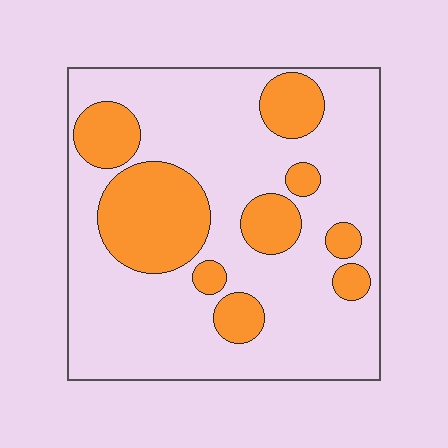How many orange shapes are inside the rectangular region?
9.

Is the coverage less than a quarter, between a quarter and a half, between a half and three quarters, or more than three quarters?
Between a quarter and a half.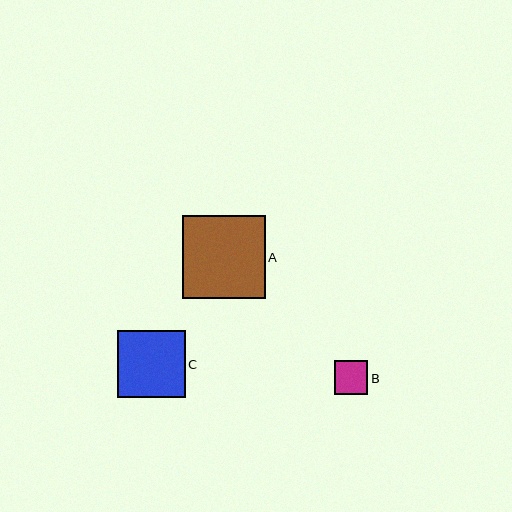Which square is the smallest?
Square B is the smallest with a size of approximately 33 pixels.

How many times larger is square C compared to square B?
Square C is approximately 2.0 times the size of square B.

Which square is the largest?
Square A is the largest with a size of approximately 83 pixels.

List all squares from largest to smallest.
From largest to smallest: A, C, B.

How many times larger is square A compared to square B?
Square A is approximately 2.5 times the size of square B.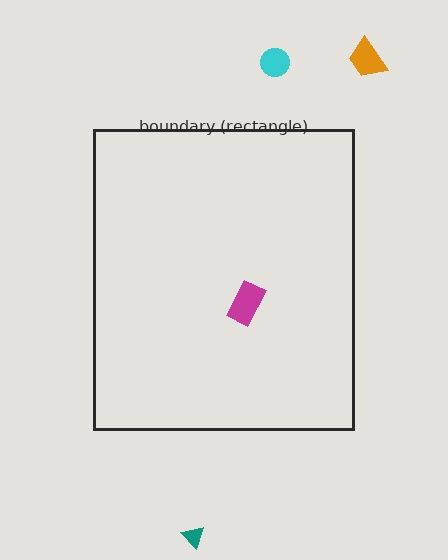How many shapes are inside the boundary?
1 inside, 3 outside.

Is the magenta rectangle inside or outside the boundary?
Inside.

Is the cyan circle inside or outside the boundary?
Outside.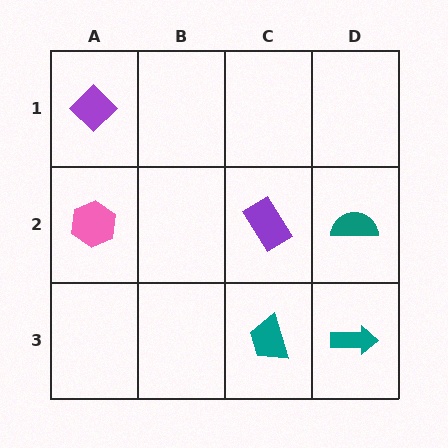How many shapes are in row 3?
2 shapes.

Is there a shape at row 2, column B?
No, that cell is empty.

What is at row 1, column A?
A purple diamond.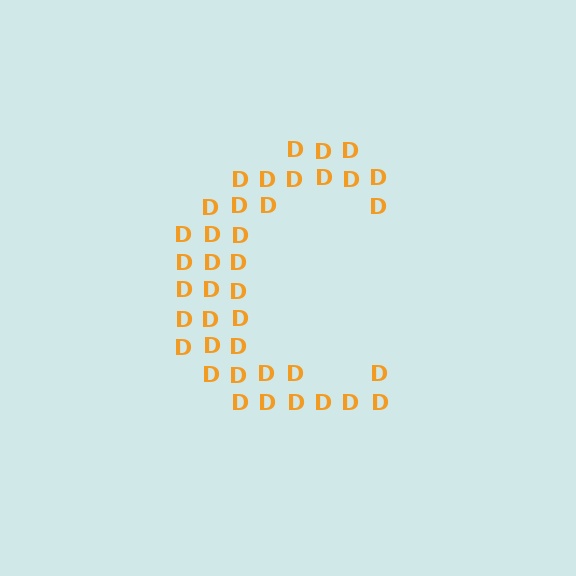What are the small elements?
The small elements are letter D's.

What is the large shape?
The large shape is the letter C.